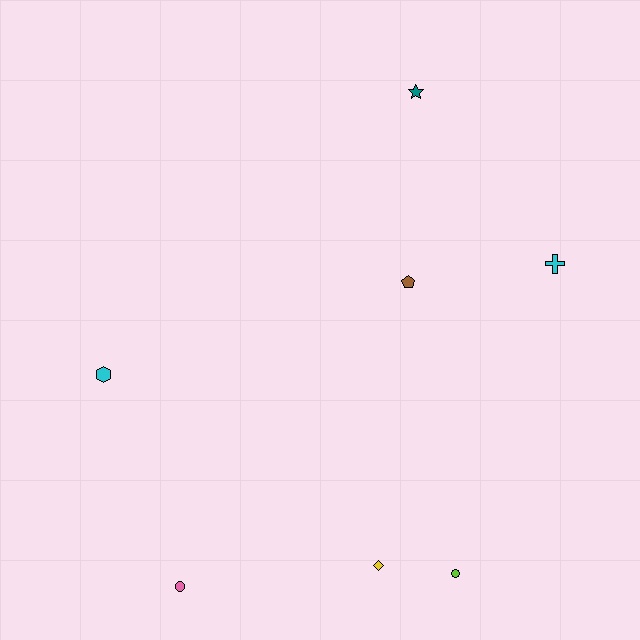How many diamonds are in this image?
There is 1 diamond.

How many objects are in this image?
There are 7 objects.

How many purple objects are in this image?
There are no purple objects.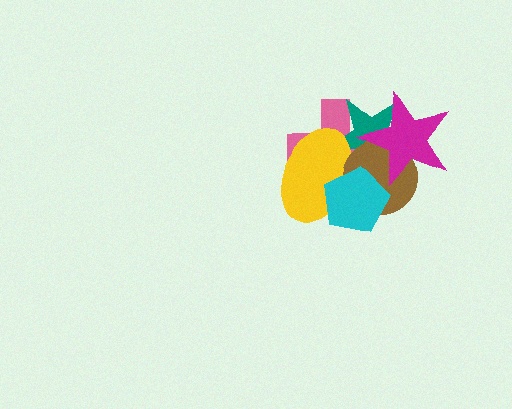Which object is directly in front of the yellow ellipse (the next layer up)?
The brown circle is directly in front of the yellow ellipse.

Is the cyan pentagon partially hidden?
No, no other shape covers it.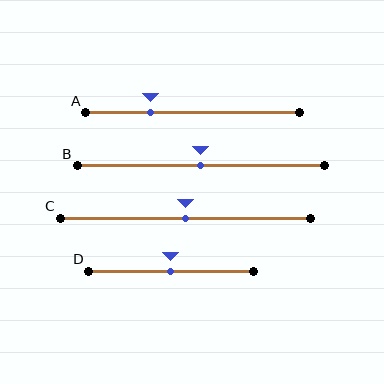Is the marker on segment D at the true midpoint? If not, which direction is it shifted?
Yes, the marker on segment D is at the true midpoint.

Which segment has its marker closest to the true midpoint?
Segment B has its marker closest to the true midpoint.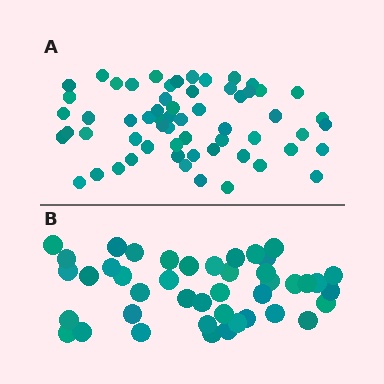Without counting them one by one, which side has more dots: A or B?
Region A (the top region) has more dots.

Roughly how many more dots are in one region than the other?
Region A has approximately 15 more dots than region B.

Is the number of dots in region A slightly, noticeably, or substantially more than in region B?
Region A has noticeably more, but not dramatically so. The ratio is roughly 1.4 to 1.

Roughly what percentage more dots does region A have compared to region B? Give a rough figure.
About 40% more.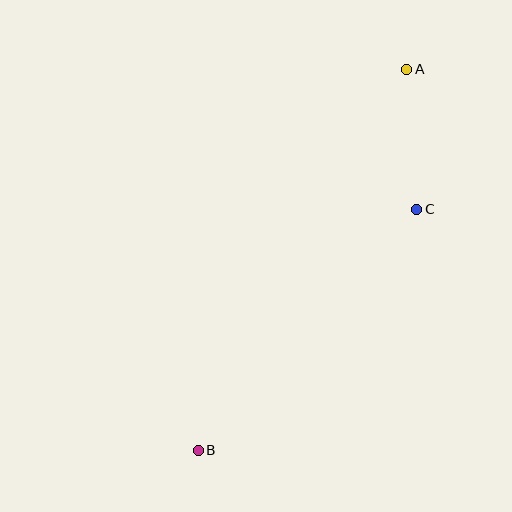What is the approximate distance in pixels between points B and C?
The distance between B and C is approximately 325 pixels.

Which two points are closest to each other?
Points A and C are closest to each other.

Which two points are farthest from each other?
Points A and B are farthest from each other.